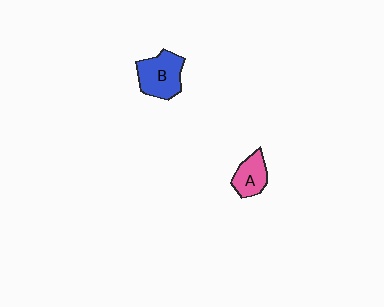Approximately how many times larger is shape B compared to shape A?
Approximately 1.5 times.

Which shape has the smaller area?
Shape A (pink).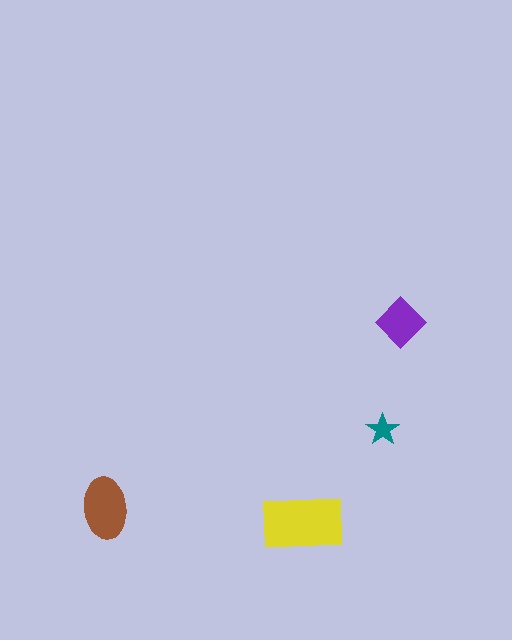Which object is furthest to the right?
The purple diamond is rightmost.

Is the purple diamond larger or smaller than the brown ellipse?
Smaller.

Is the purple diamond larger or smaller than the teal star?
Larger.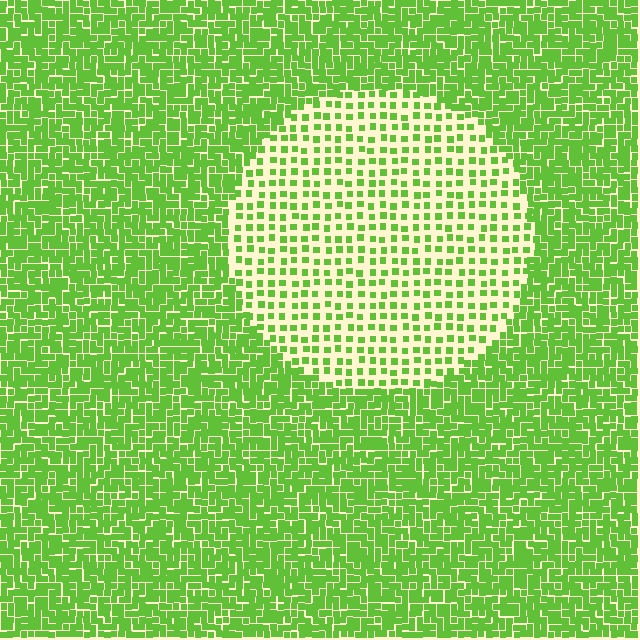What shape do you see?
I see a circle.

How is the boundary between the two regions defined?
The boundary is defined by a change in element density (approximately 2.6x ratio). All elements are the same color, size, and shape.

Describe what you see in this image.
The image contains small lime elements arranged at two different densities. A circle-shaped region is visible where the elements are less densely packed than the surrounding area.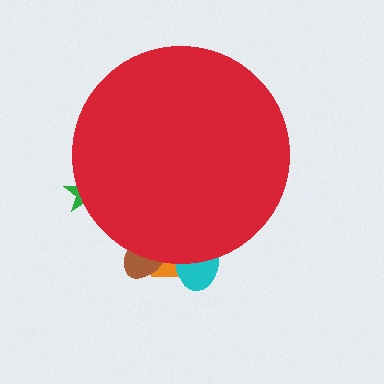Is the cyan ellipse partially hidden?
Yes, the cyan ellipse is partially hidden behind the red circle.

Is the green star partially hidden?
Yes, the green star is partially hidden behind the red circle.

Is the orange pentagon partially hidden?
Yes, the orange pentagon is partially hidden behind the red circle.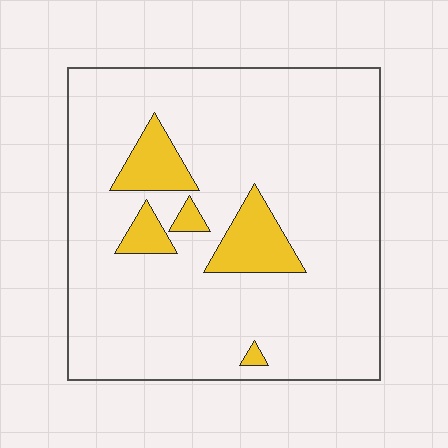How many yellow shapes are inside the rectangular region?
5.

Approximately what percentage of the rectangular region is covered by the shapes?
Approximately 10%.